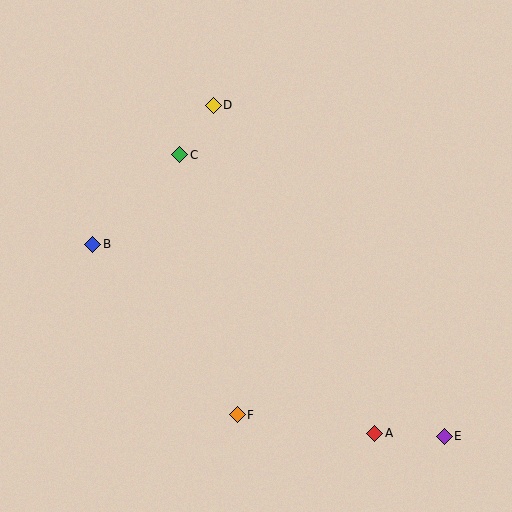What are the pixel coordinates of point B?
Point B is at (93, 244).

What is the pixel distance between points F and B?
The distance between F and B is 224 pixels.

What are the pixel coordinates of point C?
Point C is at (180, 155).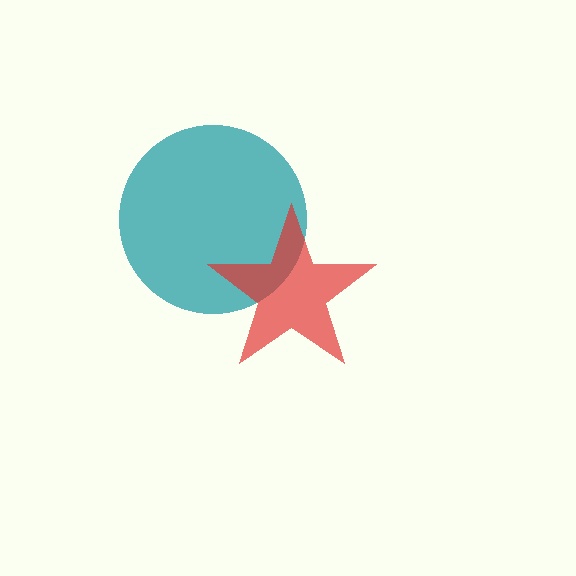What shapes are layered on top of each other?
The layered shapes are: a teal circle, a red star.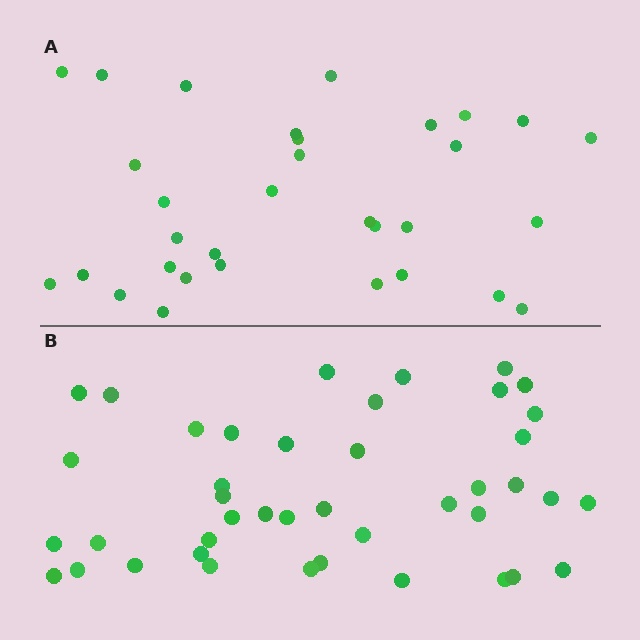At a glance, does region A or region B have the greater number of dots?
Region B (the bottom region) has more dots.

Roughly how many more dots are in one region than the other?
Region B has roughly 10 or so more dots than region A.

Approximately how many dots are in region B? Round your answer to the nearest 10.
About 40 dots. (The exact count is 42, which rounds to 40.)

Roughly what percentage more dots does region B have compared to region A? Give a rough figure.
About 30% more.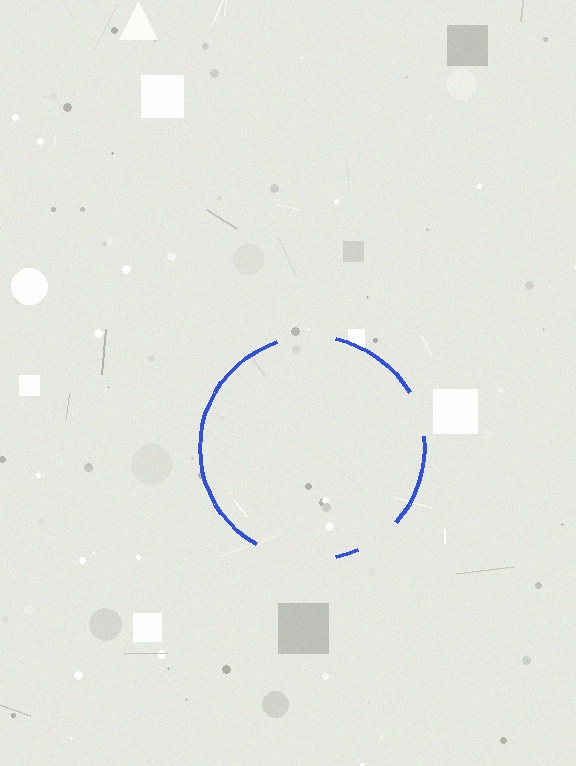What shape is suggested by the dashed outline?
The dashed outline suggests a circle.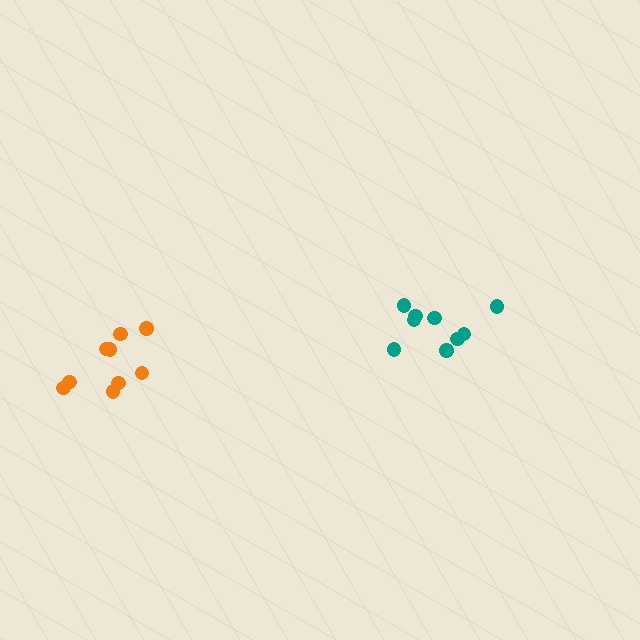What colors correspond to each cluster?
The clusters are colored: orange, teal.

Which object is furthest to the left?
The orange cluster is leftmost.